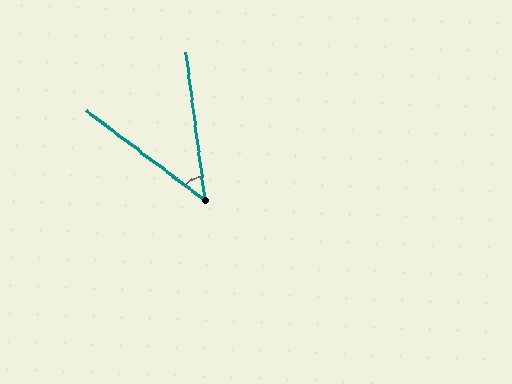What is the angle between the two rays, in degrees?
Approximately 45 degrees.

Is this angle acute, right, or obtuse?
It is acute.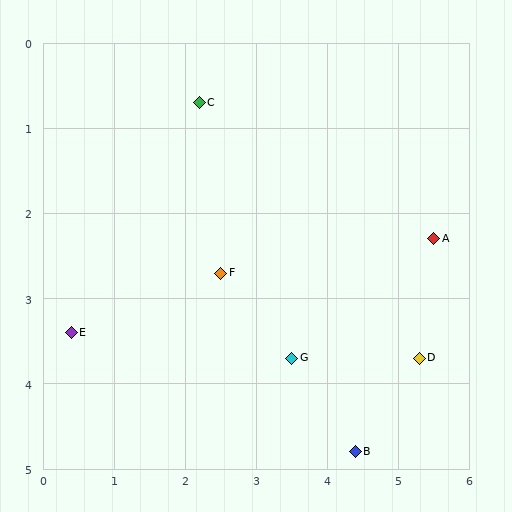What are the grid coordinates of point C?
Point C is at approximately (2.2, 0.7).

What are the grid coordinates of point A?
Point A is at approximately (5.5, 2.3).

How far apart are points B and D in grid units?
Points B and D are about 1.4 grid units apart.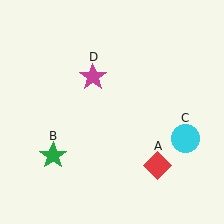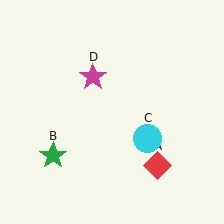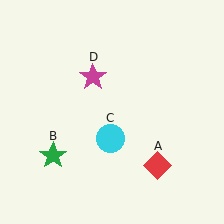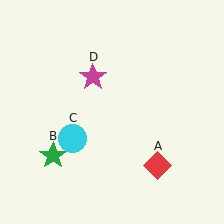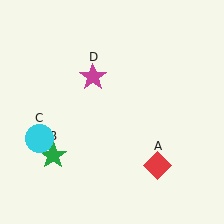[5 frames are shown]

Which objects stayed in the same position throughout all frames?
Red diamond (object A) and green star (object B) and magenta star (object D) remained stationary.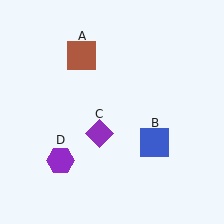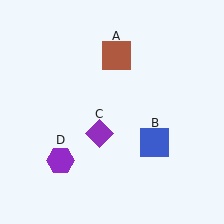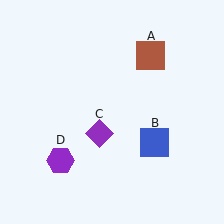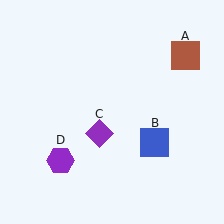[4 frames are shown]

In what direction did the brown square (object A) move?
The brown square (object A) moved right.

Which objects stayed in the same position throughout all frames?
Blue square (object B) and purple diamond (object C) and purple hexagon (object D) remained stationary.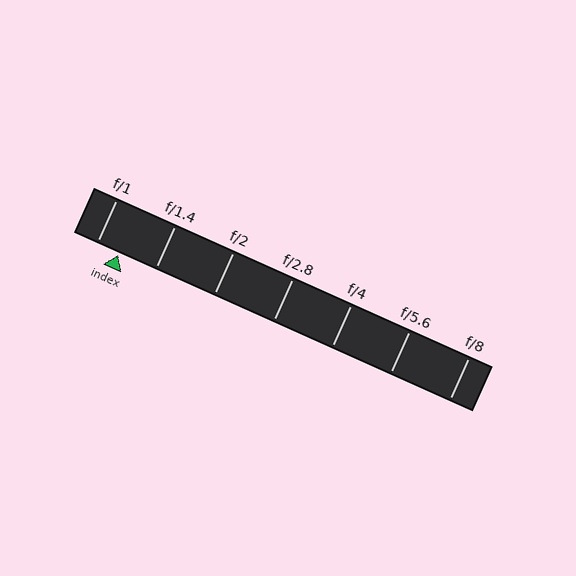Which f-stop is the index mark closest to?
The index mark is closest to f/1.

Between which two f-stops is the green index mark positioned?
The index mark is between f/1 and f/1.4.